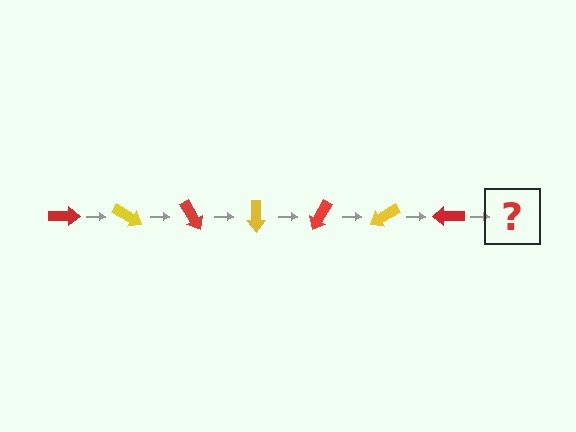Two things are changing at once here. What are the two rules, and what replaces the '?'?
The two rules are that it rotates 30 degrees each step and the color cycles through red and yellow. The '?' should be a yellow arrow, rotated 210 degrees from the start.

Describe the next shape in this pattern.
It should be a yellow arrow, rotated 210 degrees from the start.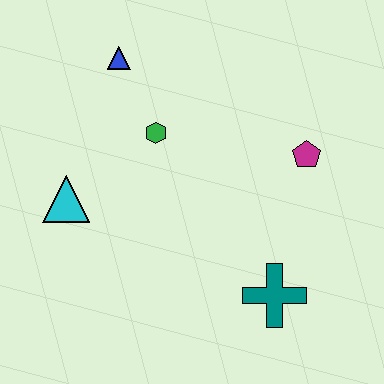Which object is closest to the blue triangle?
The green hexagon is closest to the blue triangle.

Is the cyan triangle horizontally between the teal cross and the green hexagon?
No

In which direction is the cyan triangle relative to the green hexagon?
The cyan triangle is to the left of the green hexagon.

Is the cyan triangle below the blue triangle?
Yes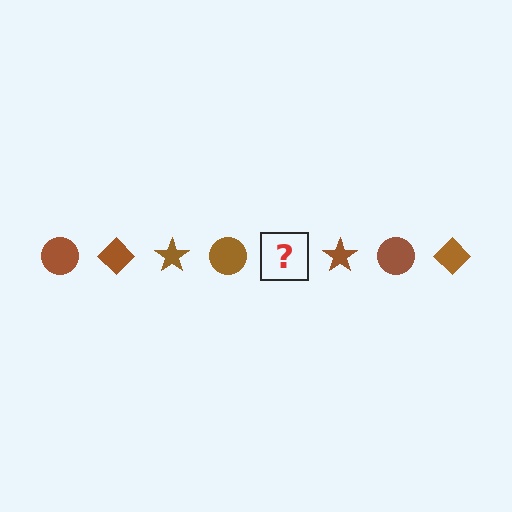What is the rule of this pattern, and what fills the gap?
The rule is that the pattern cycles through circle, diamond, star shapes in brown. The gap should be filled with a brown diamond.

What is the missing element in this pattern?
The missing element is a brown diamond.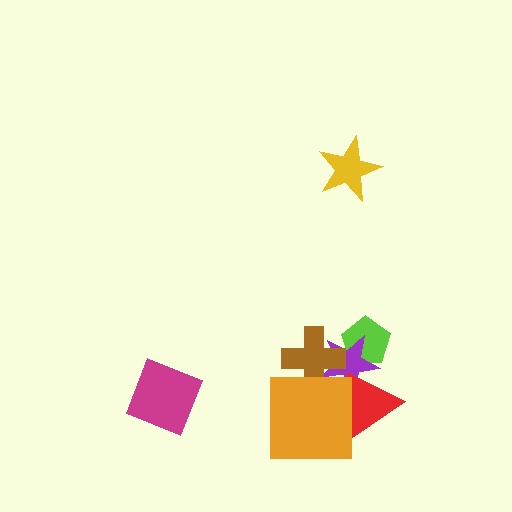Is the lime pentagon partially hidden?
Yes, it is partially covered by another shape.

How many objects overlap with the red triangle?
2 objects overlap with the red triangle.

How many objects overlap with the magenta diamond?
0 objects overlap with the magenta diamond.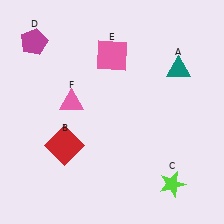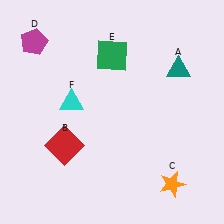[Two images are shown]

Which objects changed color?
C changed from lime to orange. E changed from pink to green. F changed from pink to cyan.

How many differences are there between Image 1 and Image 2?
There are 3 differences between the two images.